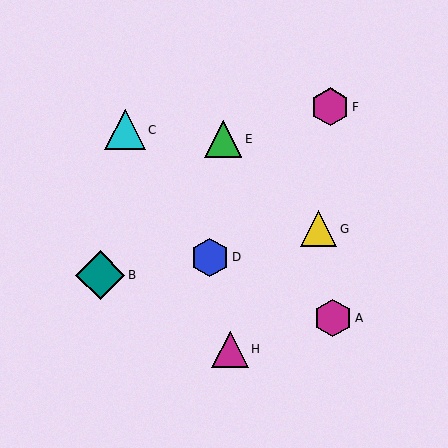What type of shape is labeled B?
Shape B is a teal diamond.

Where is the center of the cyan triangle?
The center of the cyan triangle is at (125, 130).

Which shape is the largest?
The teal diamond (labeled B) is the largest.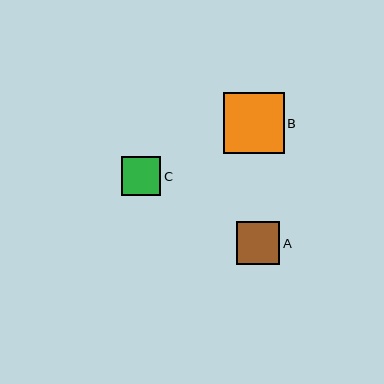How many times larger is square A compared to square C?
Square A is approximately 1.1 times the size of square C.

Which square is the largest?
Square B is the largest with a size of approximately 61 pixels.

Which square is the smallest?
Square C is the smallest with a size of approximately 39 pixels.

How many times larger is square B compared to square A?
Square B is approximately 1.4 times the size of square A.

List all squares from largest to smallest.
From largest to smallest: B, A, C.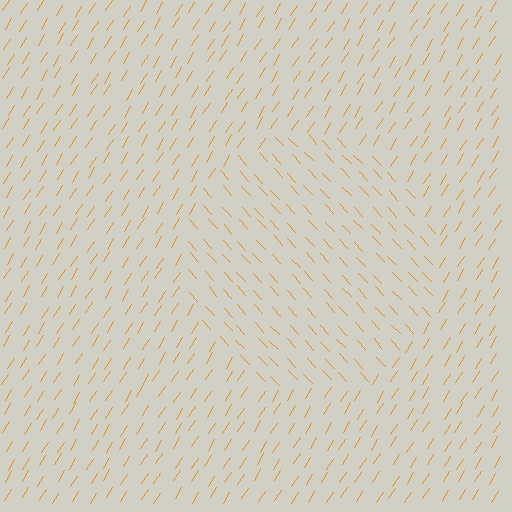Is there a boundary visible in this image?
Yes, there is a texture boundary formed by a change in line orientation.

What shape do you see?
I see a circle.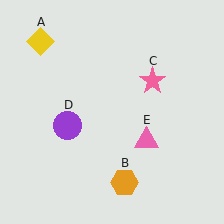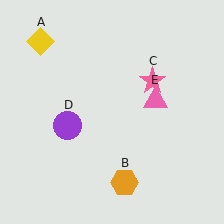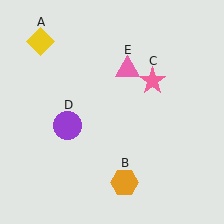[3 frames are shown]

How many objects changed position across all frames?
1 object changed position: pink triangle (object E).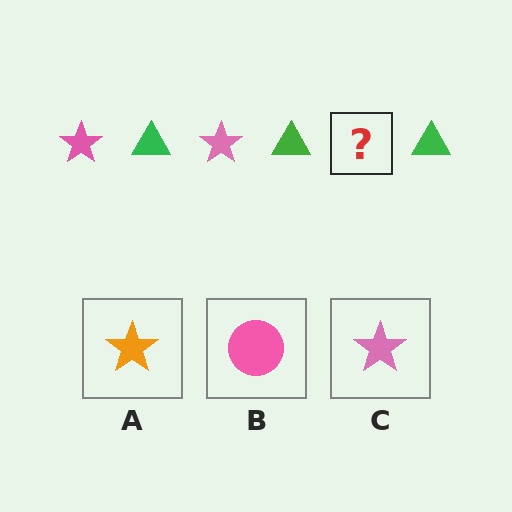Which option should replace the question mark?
Option C.